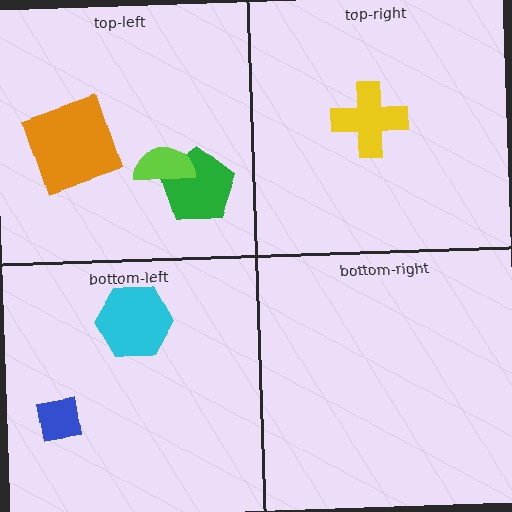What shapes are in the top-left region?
The green pentagon, the orange square, the lime semicircle.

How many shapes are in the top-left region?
3.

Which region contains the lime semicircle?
The top-left region.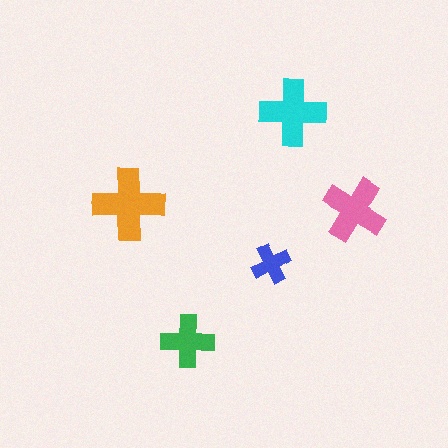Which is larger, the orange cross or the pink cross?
The orange one.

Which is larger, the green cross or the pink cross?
The pink one.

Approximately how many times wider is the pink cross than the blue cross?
About 1.5 times wider.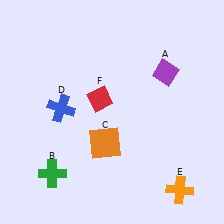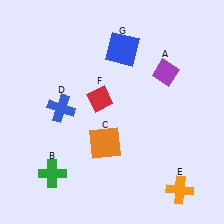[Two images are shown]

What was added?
A blue square (G) was added in Image 2.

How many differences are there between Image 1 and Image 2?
There is 1 difference between the two images.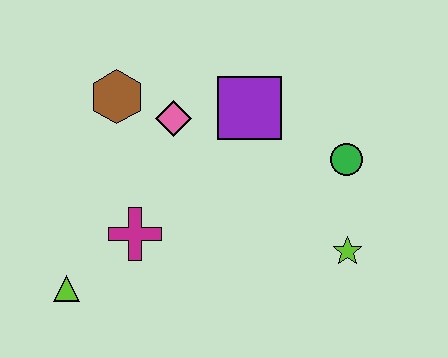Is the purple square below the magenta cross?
No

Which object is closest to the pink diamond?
The brown hexagon is closest to the pink diamond.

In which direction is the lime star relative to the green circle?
The lime star is below the green circle.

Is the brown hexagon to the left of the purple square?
Yes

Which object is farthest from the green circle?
The lime triangle is farthest from the green circle.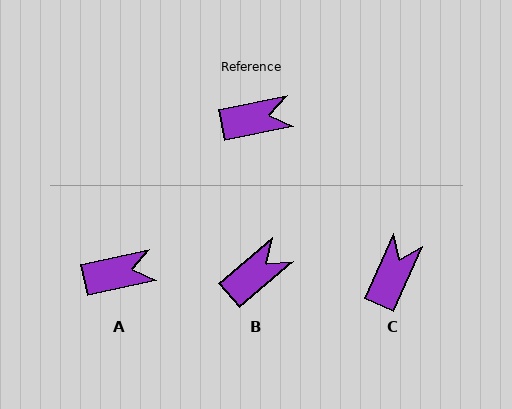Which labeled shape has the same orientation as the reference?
A.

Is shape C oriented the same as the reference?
No, it is off by about 54 degrees.